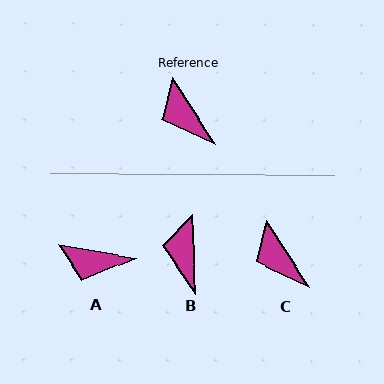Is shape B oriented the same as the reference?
No, it is off by about 31 degrees.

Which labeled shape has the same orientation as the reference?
C.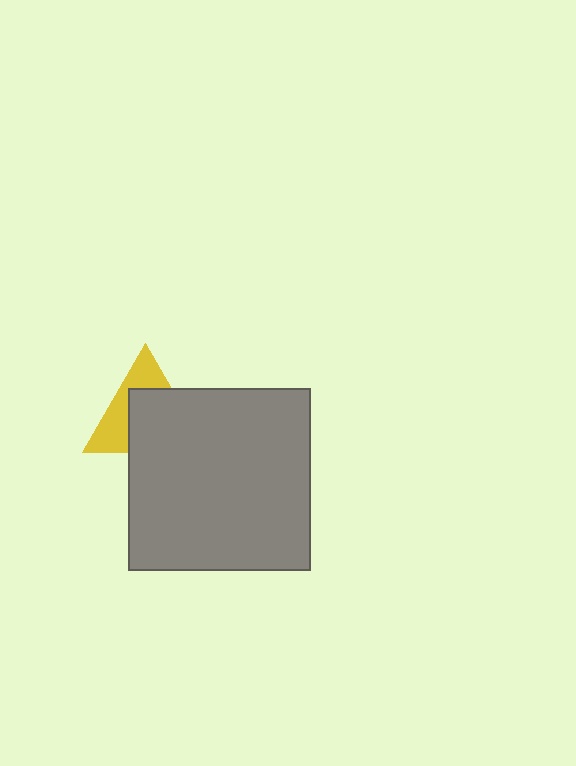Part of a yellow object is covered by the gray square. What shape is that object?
It is a triangle.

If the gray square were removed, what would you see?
You would see the complete yellow triangle.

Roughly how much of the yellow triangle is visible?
A small part of it is visible (roughly 42%).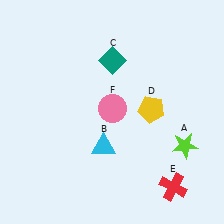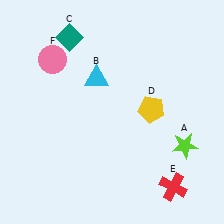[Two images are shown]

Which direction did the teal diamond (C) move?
The teal diamond (C) moved left.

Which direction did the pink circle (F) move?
The pink circle (F) moved left.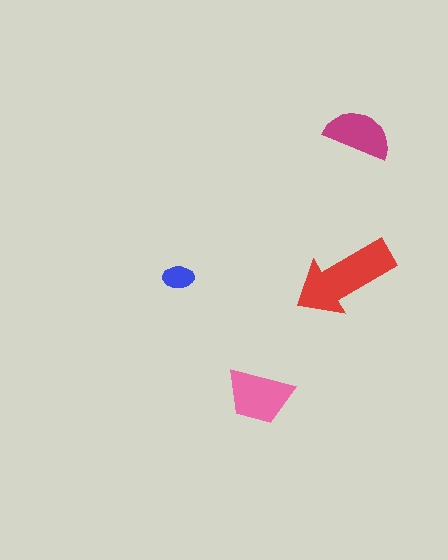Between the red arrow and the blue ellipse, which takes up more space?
The red arrow.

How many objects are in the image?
There are 4 objects in the image.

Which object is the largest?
The red arrow.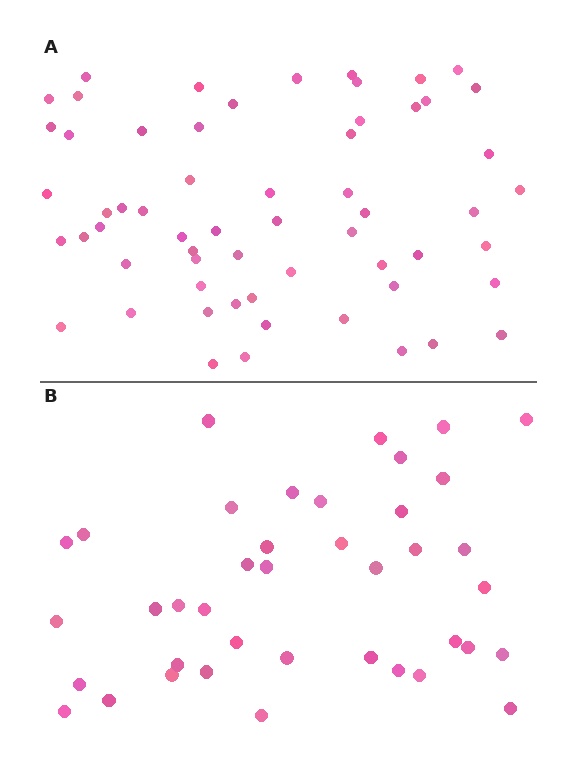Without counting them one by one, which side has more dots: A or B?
Region A (the top region) has more dots.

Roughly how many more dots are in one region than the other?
Region A has approximately 20 more dots than region B.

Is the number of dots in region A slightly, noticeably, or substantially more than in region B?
Region A has substantially more. The ratio is roughly 1.5 to 1.